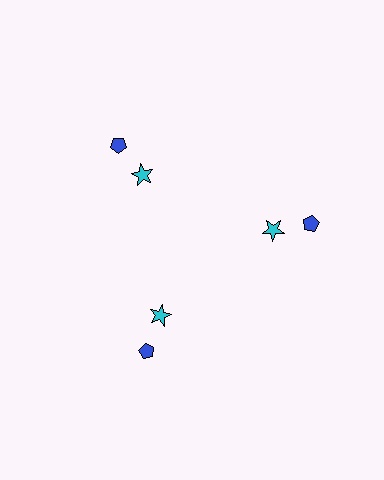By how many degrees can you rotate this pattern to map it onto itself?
The pattern maps onto itself every 120 degrees of rotation.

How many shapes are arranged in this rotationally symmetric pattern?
There are 6 shapes, arranged in 3 groups of 2.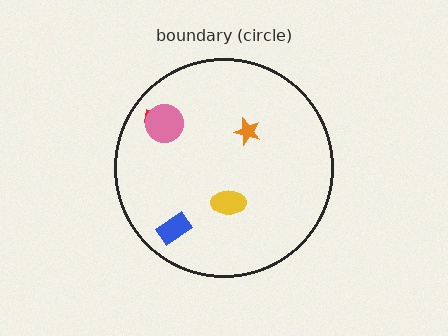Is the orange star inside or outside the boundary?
Inside.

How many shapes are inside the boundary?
5 inside, 0 outside.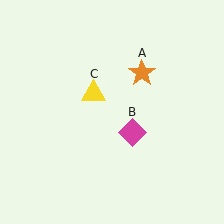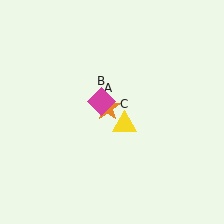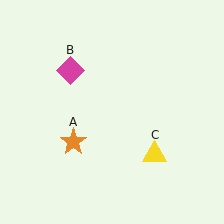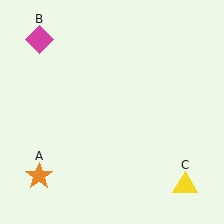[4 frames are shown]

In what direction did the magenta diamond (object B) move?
The magenta diamond (object B) moved up and to the left.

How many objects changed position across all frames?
3 objects changed position: orange star (object A), magenta diamond (object B), yellow triangle (object C).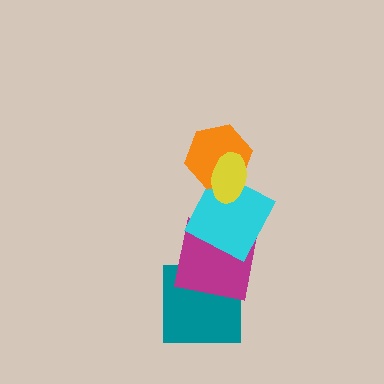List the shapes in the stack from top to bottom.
From top to bottom: the yellow ellipse, the orange hexagon, the cyan square, the magenta square, the teal square.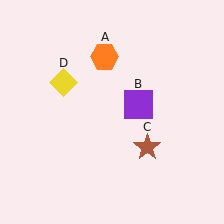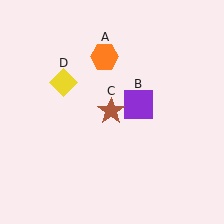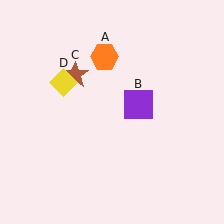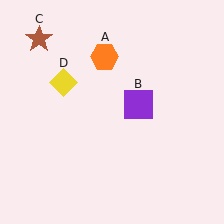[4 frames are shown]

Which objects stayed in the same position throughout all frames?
Orange hexagon (object A) and purple square (object B) and yellow diamond (object D) remained stationary.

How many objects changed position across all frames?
1 object changed position: brown star (object C).